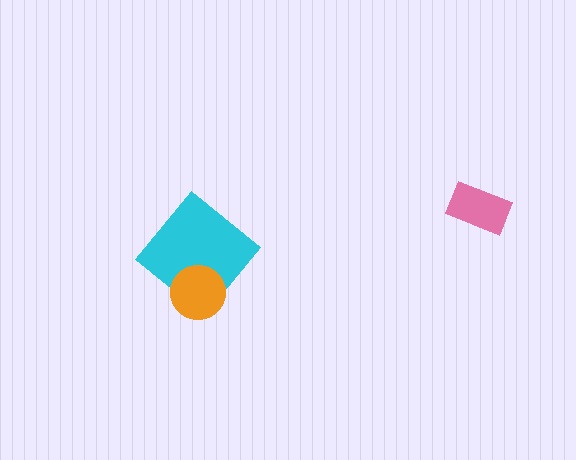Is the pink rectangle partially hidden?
No, no other shape covers it.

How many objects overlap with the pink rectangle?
0 objects overlap with the pink rectangle.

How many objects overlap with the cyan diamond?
1 object overlaps with the cyan diamond.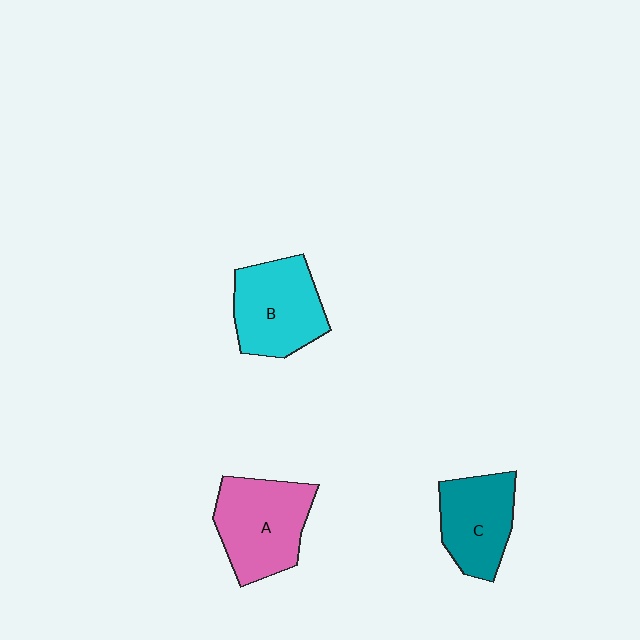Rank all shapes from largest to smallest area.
From largest to smallest: A (pink), B (cyan), C (teal).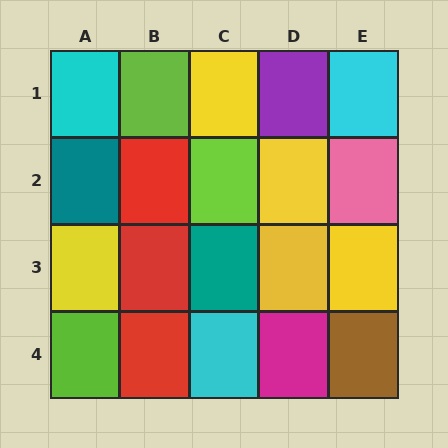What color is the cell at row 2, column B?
Red.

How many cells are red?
3 cells are red.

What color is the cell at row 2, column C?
Lime.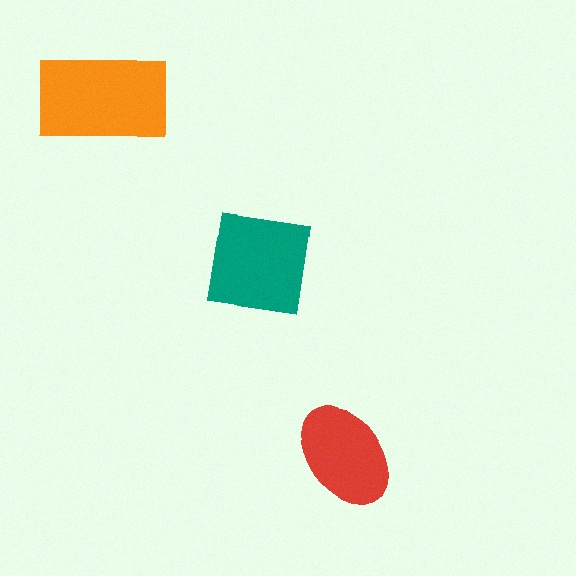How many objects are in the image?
There are 3 objects in the image.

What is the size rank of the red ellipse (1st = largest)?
3rd.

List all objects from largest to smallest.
The orange rectangle, the teal square, the red ellipse.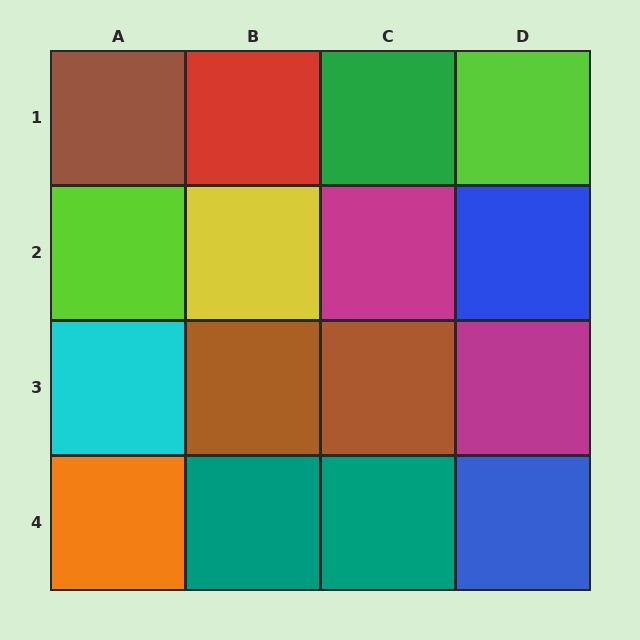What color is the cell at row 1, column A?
Brown.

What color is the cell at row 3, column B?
Brown.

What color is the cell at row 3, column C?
Brown.